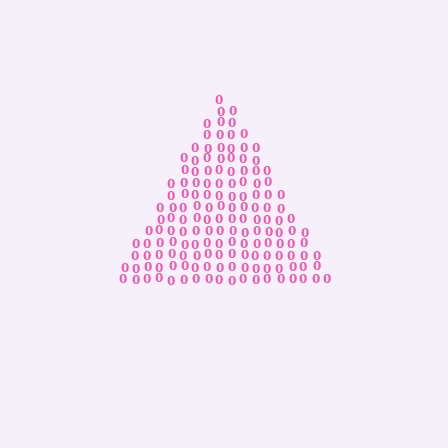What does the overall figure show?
The overall figure shows a triangle.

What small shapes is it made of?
It is made of small digit 0's.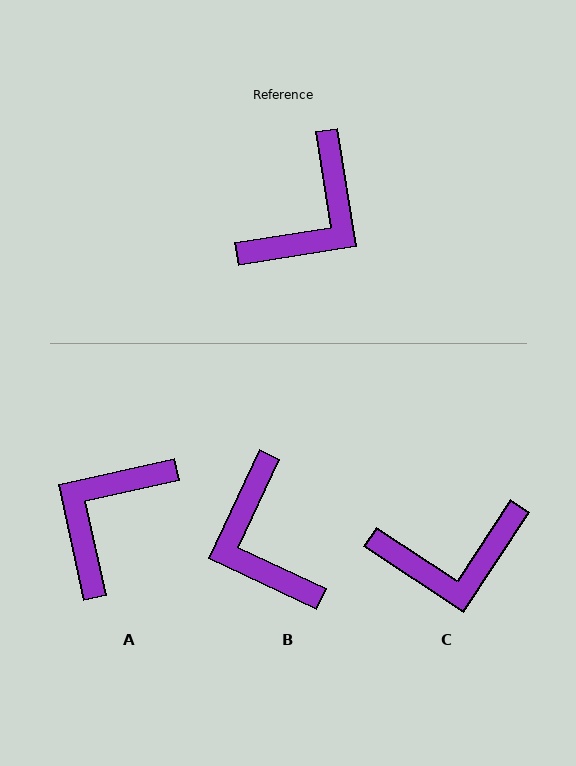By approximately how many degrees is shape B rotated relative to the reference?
Approximately 124 degrees clockwise.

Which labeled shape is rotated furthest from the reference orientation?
A, about 177 degrees away.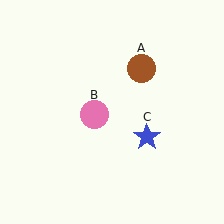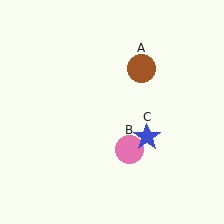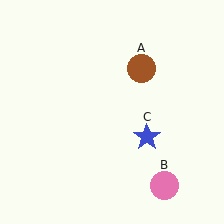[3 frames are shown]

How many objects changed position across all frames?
1 object changed position: pink circle (object B).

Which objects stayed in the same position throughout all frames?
Brown circle (object A) and blue star (object C) remained stationary.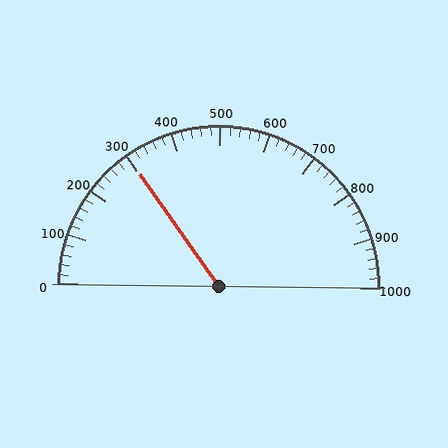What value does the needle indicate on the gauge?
The needle indicates approximately 300.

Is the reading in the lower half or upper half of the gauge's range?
The reading is in the lower half of the range (0 to 1000).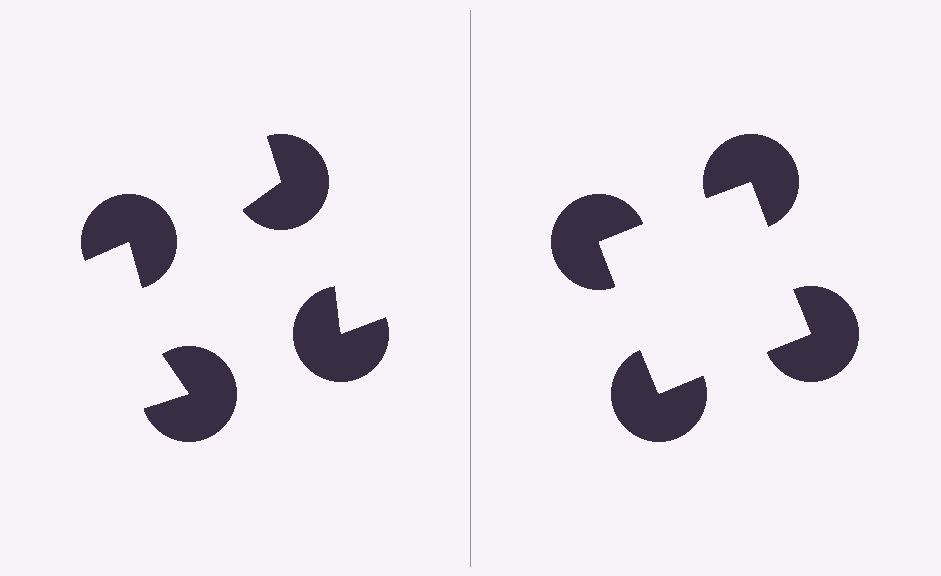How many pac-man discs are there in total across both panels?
8 — 4 on each side.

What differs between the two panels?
The pac-man discs are positioned identically on both sides; only the wedge orientations differ. On the right they align to a square; on the left they are misaligned.